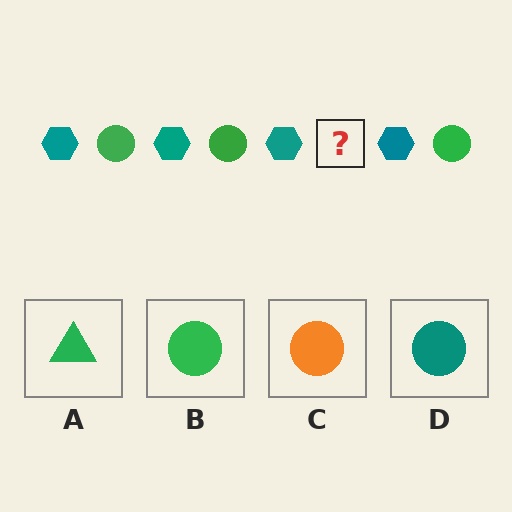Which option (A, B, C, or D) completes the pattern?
B.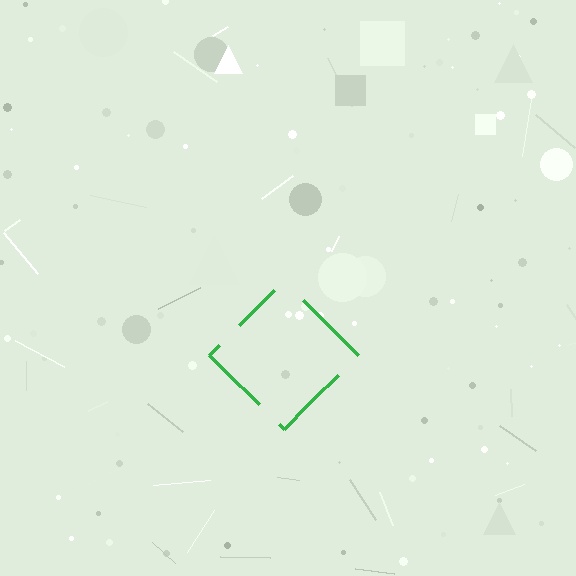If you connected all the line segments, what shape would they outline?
They would outline a diamond.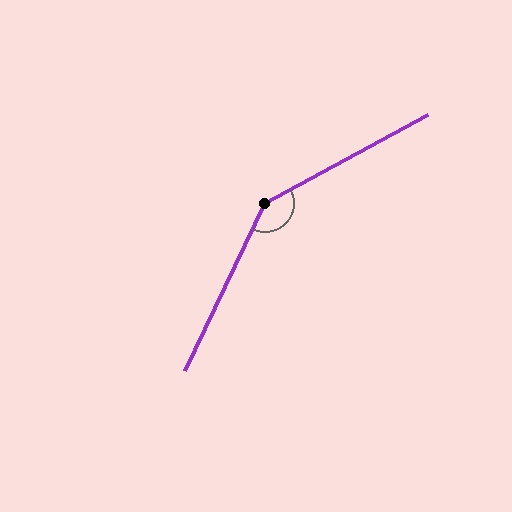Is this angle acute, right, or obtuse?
It is obtuse.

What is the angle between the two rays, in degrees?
Approximately 144 degrees.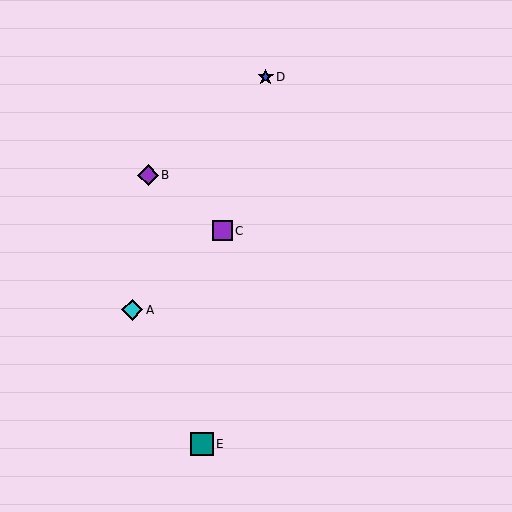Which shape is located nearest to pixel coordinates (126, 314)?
The cyan diamond (labeled A) at (132, 310) is nearest to that location.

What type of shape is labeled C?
Shape C is a purple square.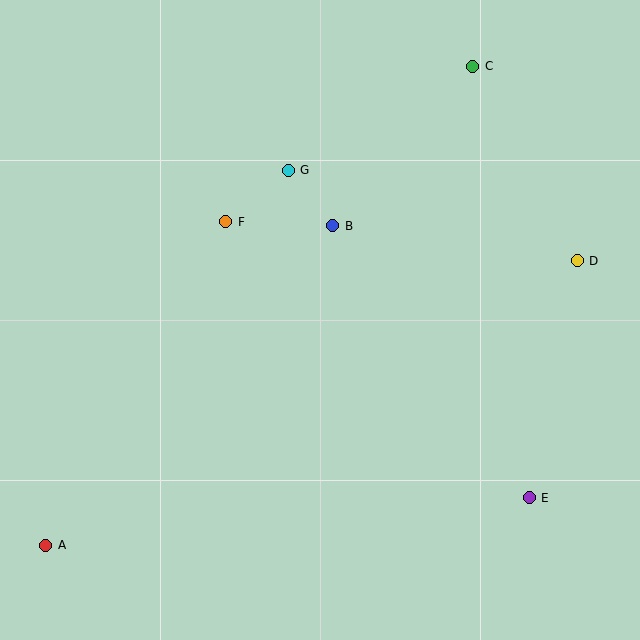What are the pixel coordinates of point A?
Point A is at (46, 545).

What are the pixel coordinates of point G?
Point G is at (288, 170).